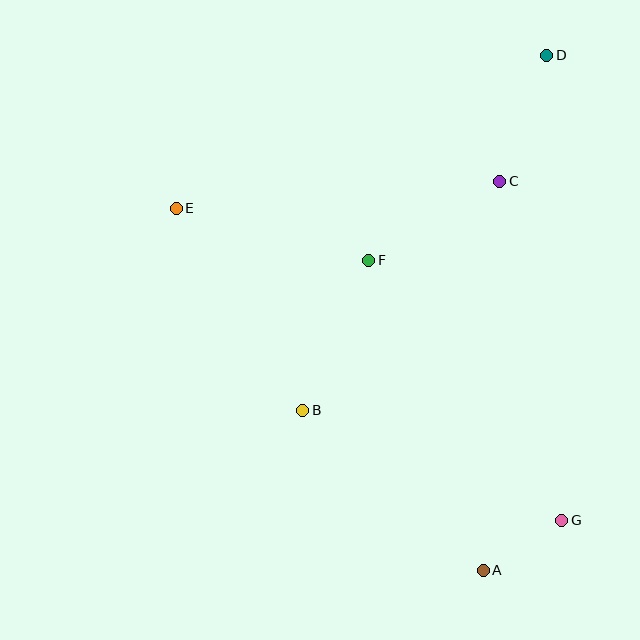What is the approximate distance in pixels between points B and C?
The distance between B and C is approximately 302 pixels.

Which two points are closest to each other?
Points A and G are closest to each other.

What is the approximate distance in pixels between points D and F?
The distance between D and F is approximately 271 pixels.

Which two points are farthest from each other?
Points A and D are farthest from each other.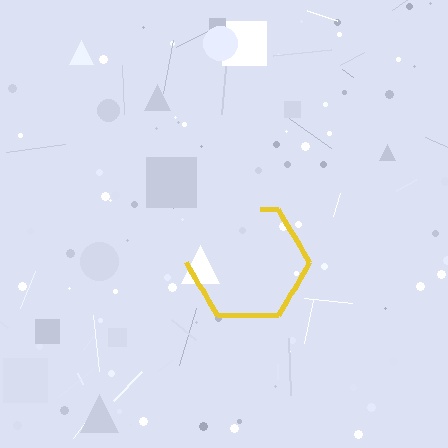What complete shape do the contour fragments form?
The contour fragments form a hexagon.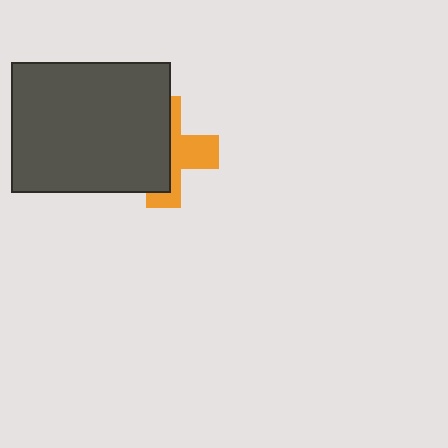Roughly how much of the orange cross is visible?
A small part of it is visible (roughly 42%).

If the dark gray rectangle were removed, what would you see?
You would see the complete orange cross.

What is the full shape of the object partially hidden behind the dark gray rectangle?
The partially hidden object is an orange cross.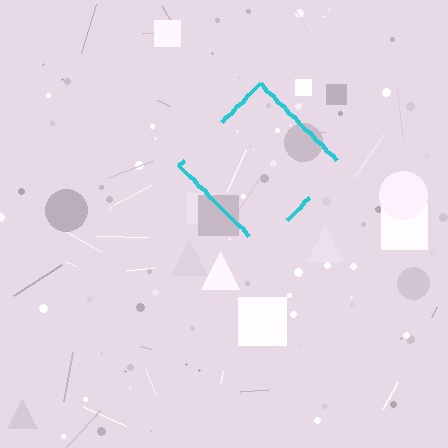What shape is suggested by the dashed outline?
The dashed outline suggests a diamond.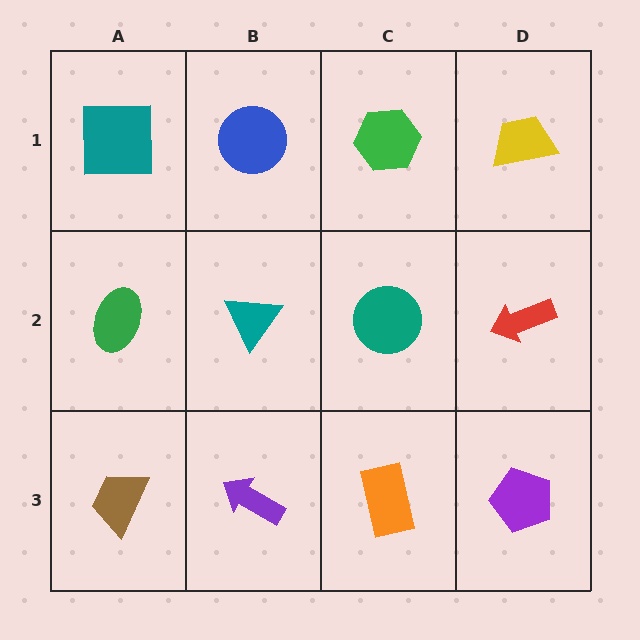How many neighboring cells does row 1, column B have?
3.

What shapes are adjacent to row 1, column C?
A teal circle (row 2, column C), a blue circle (row 1, column B), a yellow trapezoid (row 1, column D).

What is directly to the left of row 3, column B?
A brown trapezoid.